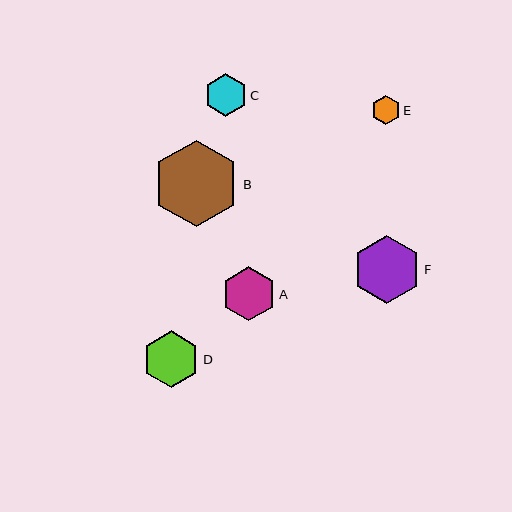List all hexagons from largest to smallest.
From largest to smallest: B, F, D, A, C, E.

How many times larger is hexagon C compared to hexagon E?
Hexagon C is approximately 1.5 times the size of hexagon E.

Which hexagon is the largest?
Hexagon B is the largest with a size of approximately 87 pixels.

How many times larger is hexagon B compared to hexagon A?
Hexagon B is approximately 1.6 times the size of hexagon A.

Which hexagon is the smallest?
Hexagon E is the smallest with a size of approximately 29 pixels.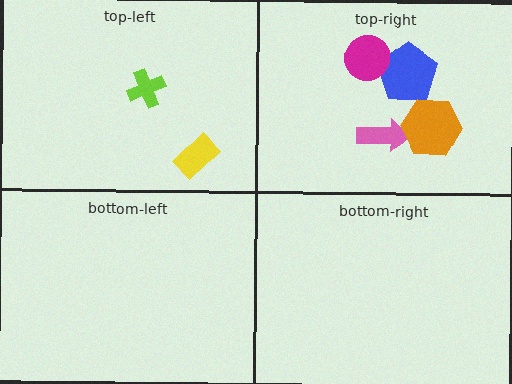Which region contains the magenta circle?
The top-right region.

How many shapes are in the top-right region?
4.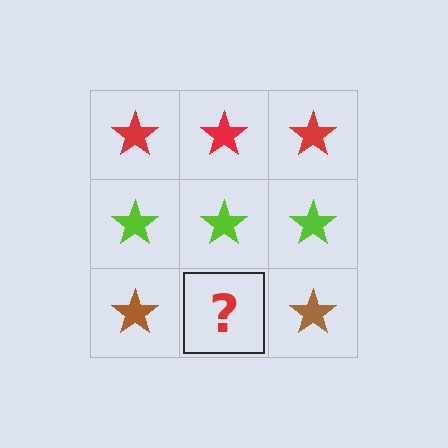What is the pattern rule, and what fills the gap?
The rule is that each row has a consistent color. The gap should be filled with a brown star.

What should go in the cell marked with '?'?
The missing cell should contain a brown star.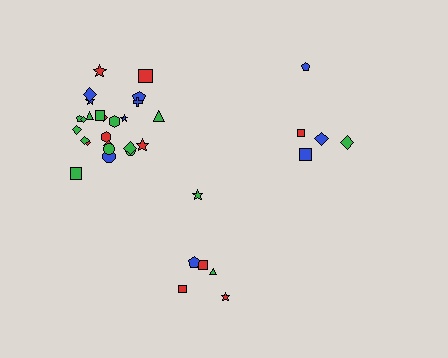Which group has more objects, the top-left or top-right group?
The top-left group.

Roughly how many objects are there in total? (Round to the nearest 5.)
Roughly 35 objects in total.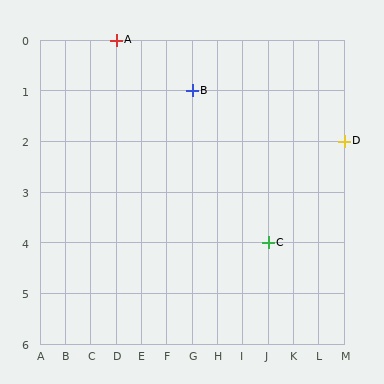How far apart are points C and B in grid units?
Points C and B are 3 columns and 3 rows apart (about 4.2 grid units diagonally).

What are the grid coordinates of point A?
Point A is at grid coordinates (D, 0).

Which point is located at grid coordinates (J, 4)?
Point C is at (J, 4).